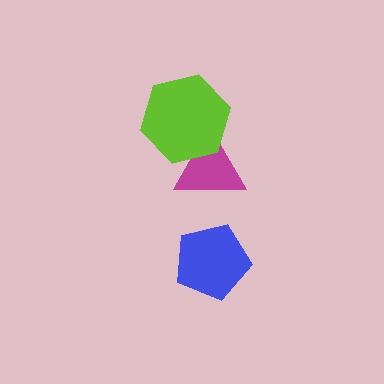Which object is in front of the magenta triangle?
The lime hexagon is in front of the magenta triangle.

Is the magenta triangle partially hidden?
Yes, it is partially covered by another shape.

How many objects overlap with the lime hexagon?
1 object overlaps with the lime hexagon.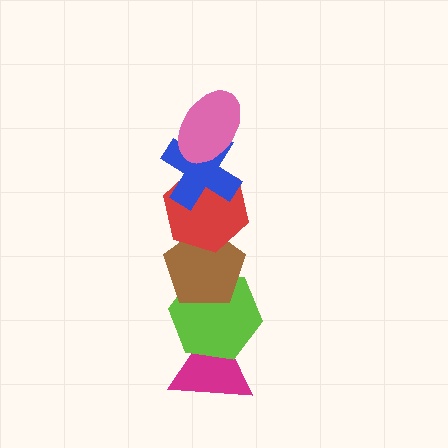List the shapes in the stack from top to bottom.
From top to bottom: the pink ellipse, the blue cross, the red hexagon, the brown pentagon, the lime hexagon, the magenta triangle.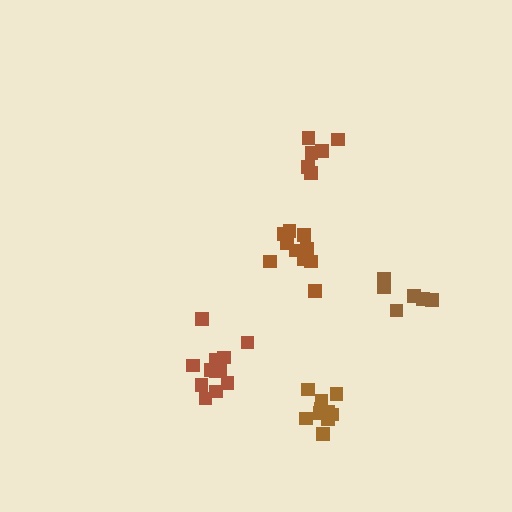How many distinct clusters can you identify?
There are 5 distinct clusters.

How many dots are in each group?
Group 1: 10 dots, Group 2: 12 dots, Group 3: 10 dots, Group 4: 6 dots, Group 5: 6 dots (44 total).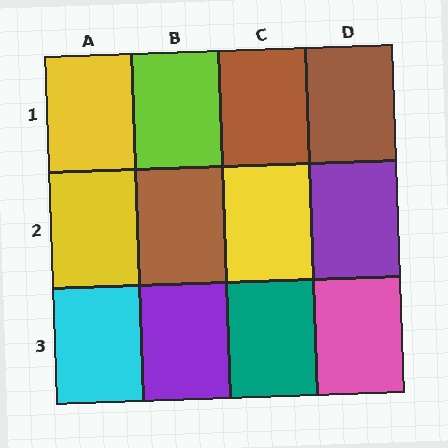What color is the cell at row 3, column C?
Teal.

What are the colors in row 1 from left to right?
Yellow, lime, brown, brown.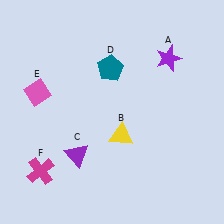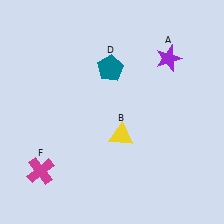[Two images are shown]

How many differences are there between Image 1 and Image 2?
There are 2 differences between the two images.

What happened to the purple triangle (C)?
The purple triangle (C) was removed in Image 2. It was in the bottom-left area of Image 1.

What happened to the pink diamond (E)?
The pink diamond (E) was removed in Image 2. It was in the top-left area of Image 1.